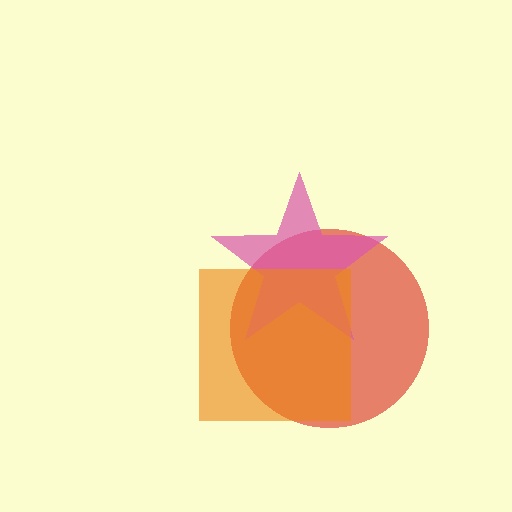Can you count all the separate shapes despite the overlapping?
Yes, there are 3 separate shapes.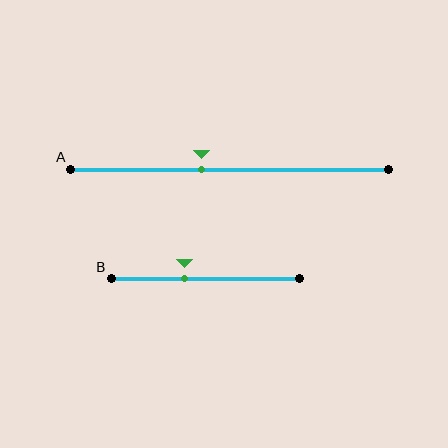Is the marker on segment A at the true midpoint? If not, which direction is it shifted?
No, the marker on segment A is shifted to the left by about 9% of the segment length.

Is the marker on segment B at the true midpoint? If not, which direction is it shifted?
No, the marker on segment B is shifted to the left by about 11% of the segment length.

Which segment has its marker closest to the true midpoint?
Segment A has its marker closest to the true midpoint.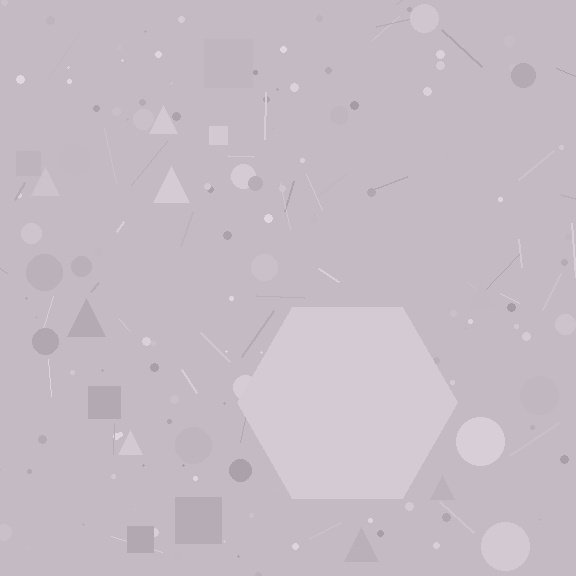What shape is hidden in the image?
A hexagon is hidden in the image.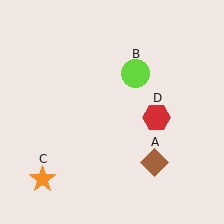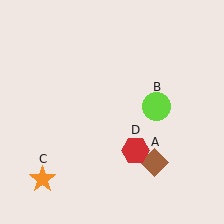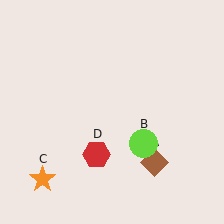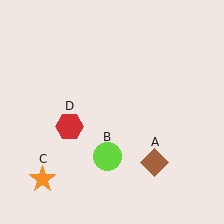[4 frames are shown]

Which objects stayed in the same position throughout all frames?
Brown diamond (object A) and orange star (object C) remained stationary.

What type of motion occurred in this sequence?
The lime circle (object B), red hexagon (object D) rotated clockwise around the center of the scene.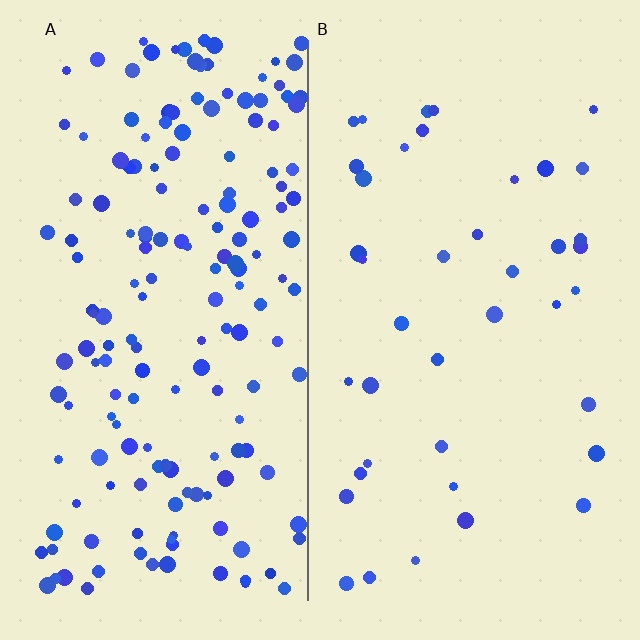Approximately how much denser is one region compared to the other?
Approximately 4.2× — region A over region B.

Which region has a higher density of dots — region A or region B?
A (the left).